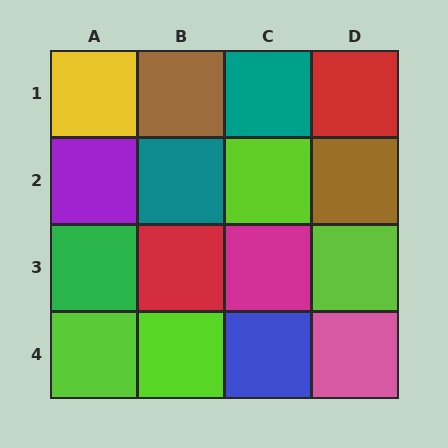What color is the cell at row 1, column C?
Teal.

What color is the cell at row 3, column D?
Lime.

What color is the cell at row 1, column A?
Yellow.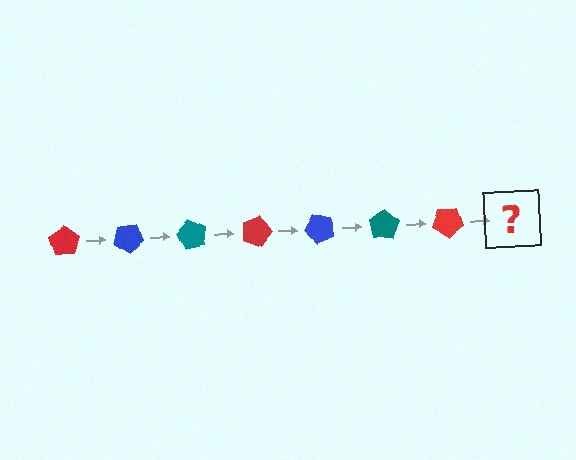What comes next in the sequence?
The next element should be a blue pentagon, rotated 210 degrees from the start.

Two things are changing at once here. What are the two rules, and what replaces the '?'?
The two rules are that it rotates 30 degrees each step and the color cycles through red, blue, and teal. The '?' should be a blue pentagon, rotated 210 degrees from the start.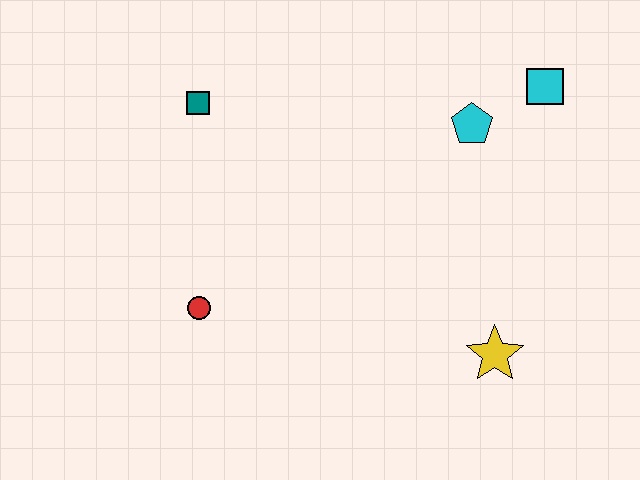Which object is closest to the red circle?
The teal square is closest to the red circle.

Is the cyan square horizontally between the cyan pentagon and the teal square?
No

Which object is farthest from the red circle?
The cyan square is farthest from the red circle.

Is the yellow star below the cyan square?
Yes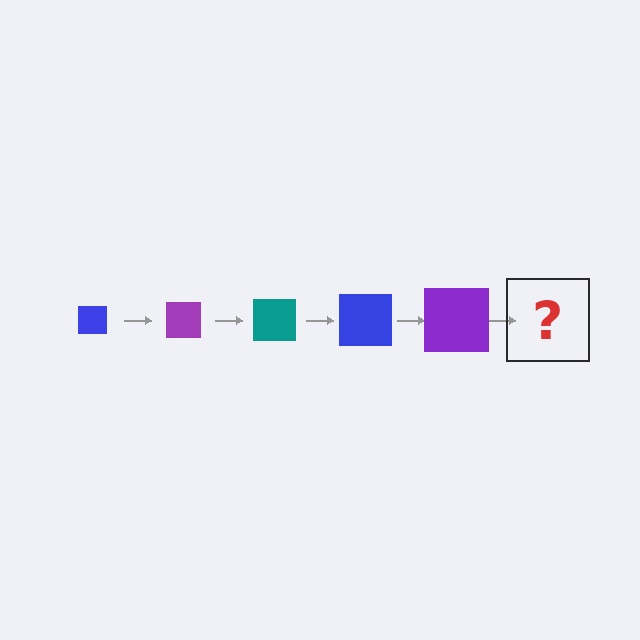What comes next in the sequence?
The next element should be a teal square, larger than the previous one.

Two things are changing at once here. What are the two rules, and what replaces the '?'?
The two rules are that the square grows larger each step and the color cycles through blue, purple, and teal. The '?' should be a teal square, larger than the previous one.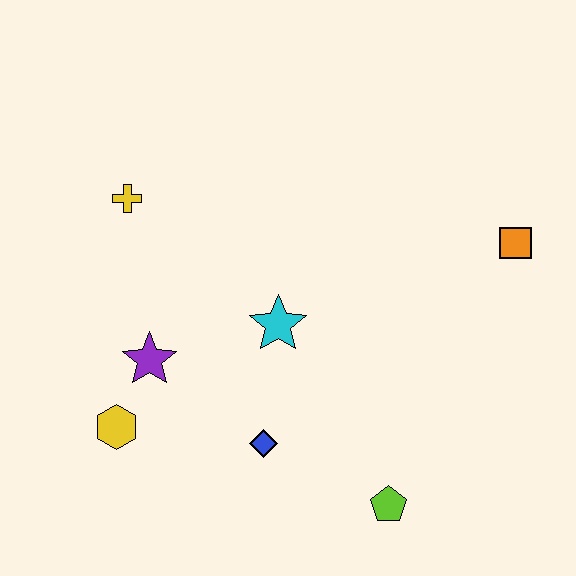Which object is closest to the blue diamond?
The cyan star is closest to the blue diamond.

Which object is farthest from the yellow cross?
The lime pentagon is farthest from the yellow cross.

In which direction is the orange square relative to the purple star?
The orange square is to the right of the purple star.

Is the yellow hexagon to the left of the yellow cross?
Yes